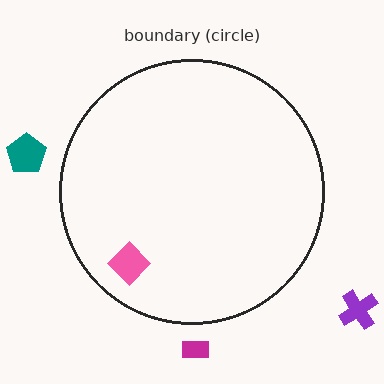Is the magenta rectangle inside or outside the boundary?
Outside.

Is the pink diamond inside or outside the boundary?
Inside.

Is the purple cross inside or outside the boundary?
Outside.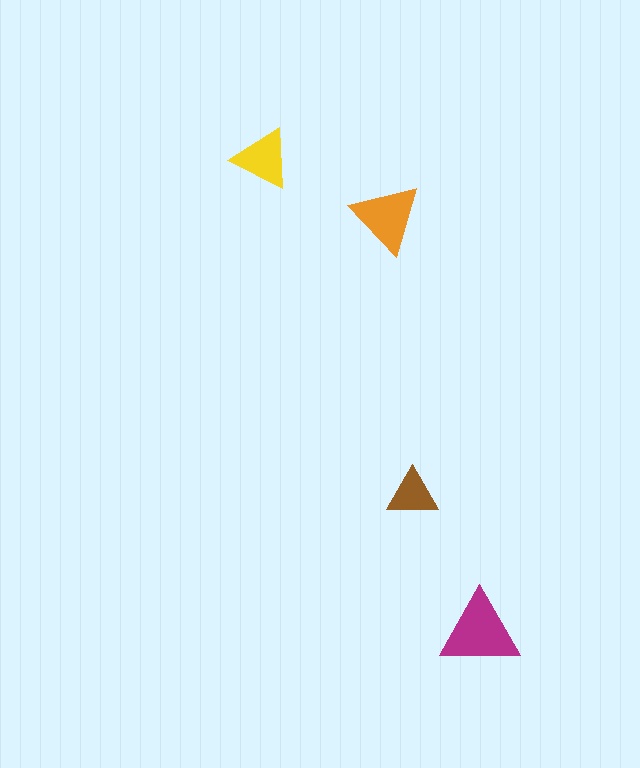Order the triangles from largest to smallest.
the magenta one, the orange one, the yellow one, the brown one.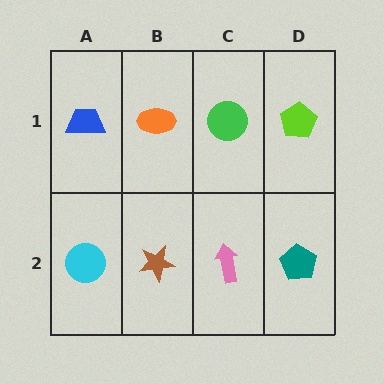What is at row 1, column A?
A blue trapezoid.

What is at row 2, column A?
A cyan circle.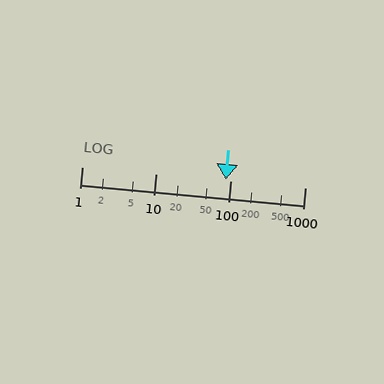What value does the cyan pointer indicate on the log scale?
The pointer indicates approximately 85.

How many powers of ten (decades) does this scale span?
The scale spans 3 decades, from 1 to 1000.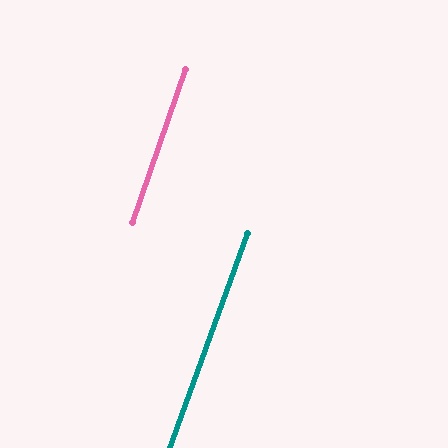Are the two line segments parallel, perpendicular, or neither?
Parallel — their directions differ by only 0.9°.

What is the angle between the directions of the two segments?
Approximately 1 degree.